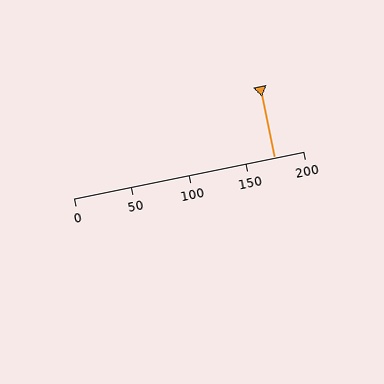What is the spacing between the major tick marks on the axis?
The major ticks are spaced 50 apart.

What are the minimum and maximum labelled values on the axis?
The axis runs from 0 to 200.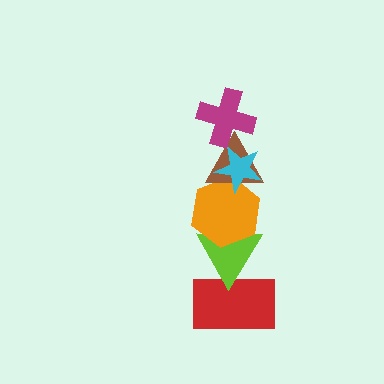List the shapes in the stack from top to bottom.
From top to bottom: the magenta cross, the cyan star, the brown triangle, the orange hexagon, the lime triangle, the red rectangle.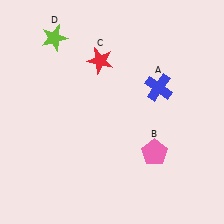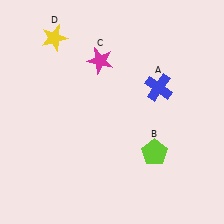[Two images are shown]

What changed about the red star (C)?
In Image 1, C is red. In Image 2, it changed to magenta.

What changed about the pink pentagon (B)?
In Image 1, B is pink. In Image 2, it changed to lime.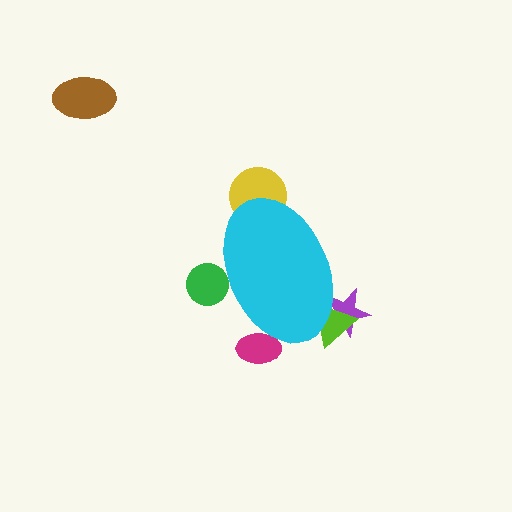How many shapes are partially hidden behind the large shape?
5 shapes are partially hidden.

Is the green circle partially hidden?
Yes, the green circle is partially hidden behind the cyan ellipse.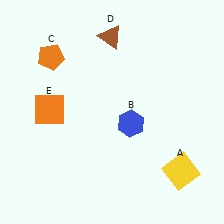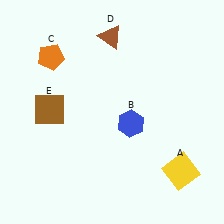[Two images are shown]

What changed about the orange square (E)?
In Image 1, E is orange. In Image 2, it changed to brown.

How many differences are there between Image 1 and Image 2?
There is 1 difference between the two images.